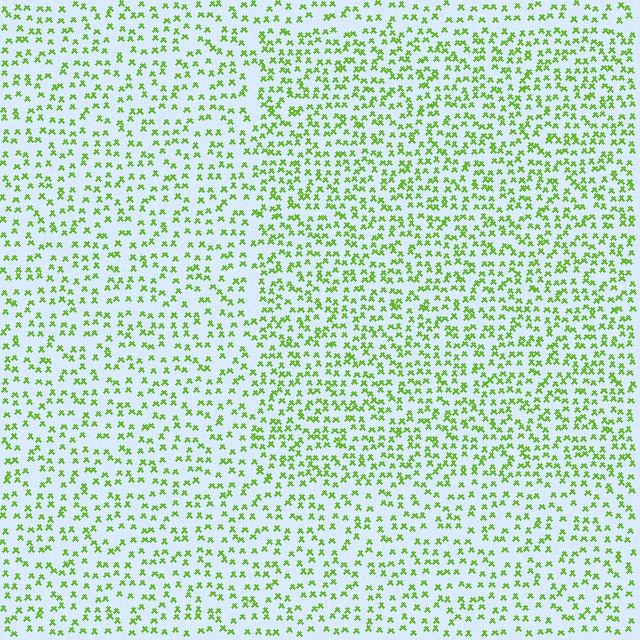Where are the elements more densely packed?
The elements are more densely packed inside the rectangle boundary.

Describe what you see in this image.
The image contains small lime elements arranged at two different densities. A rectangle-shaped region is visible where the elements are more densely packed than the surrounding area.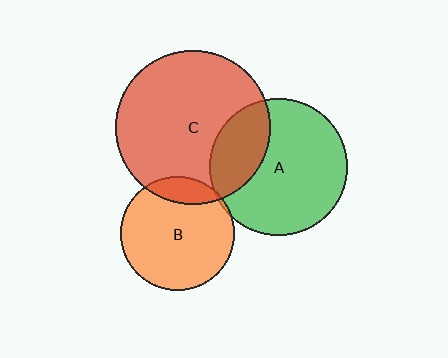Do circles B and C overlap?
Yes.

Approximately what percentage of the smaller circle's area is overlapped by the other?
Approximately 15%.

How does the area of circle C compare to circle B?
Approximately 1.8 times.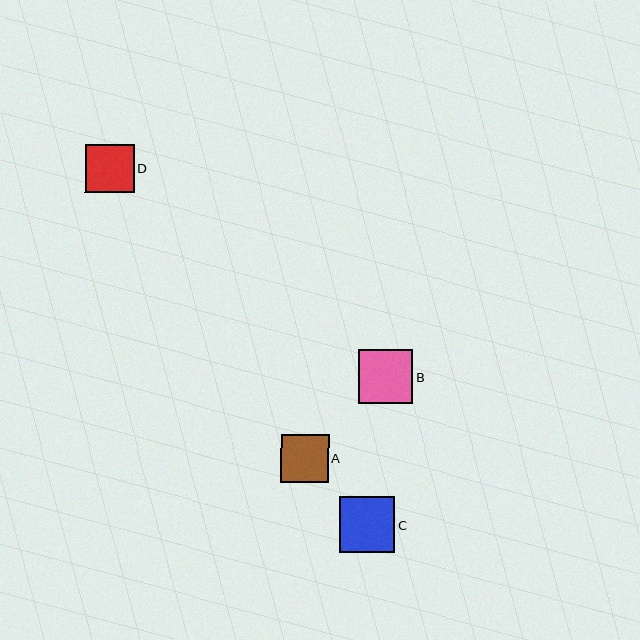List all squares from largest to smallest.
From largest to smallest: C, B, D, A.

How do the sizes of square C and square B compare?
Square C and square B are approximately the same size.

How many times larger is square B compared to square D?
Square B is approximately 1.1 times the size of square D.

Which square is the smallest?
Square A is the smallest with a size of approximately 48 pixels.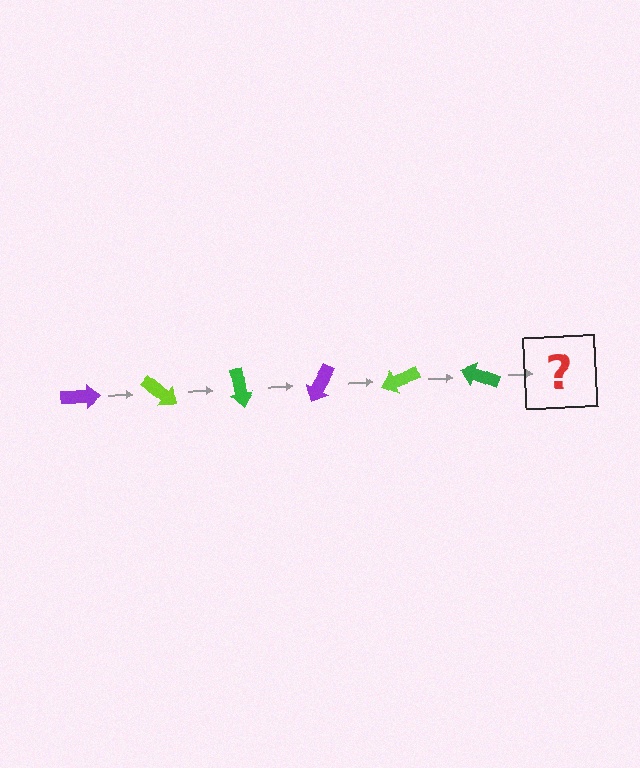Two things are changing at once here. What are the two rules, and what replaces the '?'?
The two rules are that it rotates 40 degrees each step and the color cycles through purple, lime, and green. The '?' should be a purple arrow, rotated 240 degrees from the start.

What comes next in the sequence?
The next element should be a purple arrow, rotated 240 degrees from the start.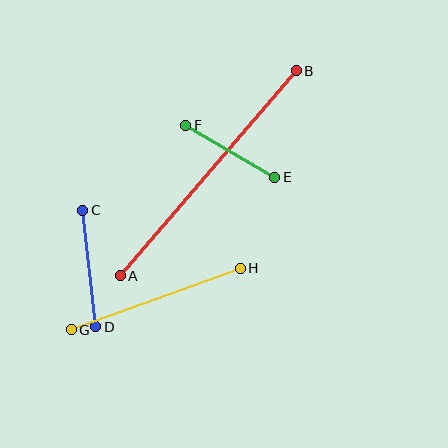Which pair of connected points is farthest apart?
Points A and B are farthest apart.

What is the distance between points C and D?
The distance is approximately 117 pixels.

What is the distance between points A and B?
The distance is approximately 270 pixels.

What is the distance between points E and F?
The distance is approximately 103 pixels.